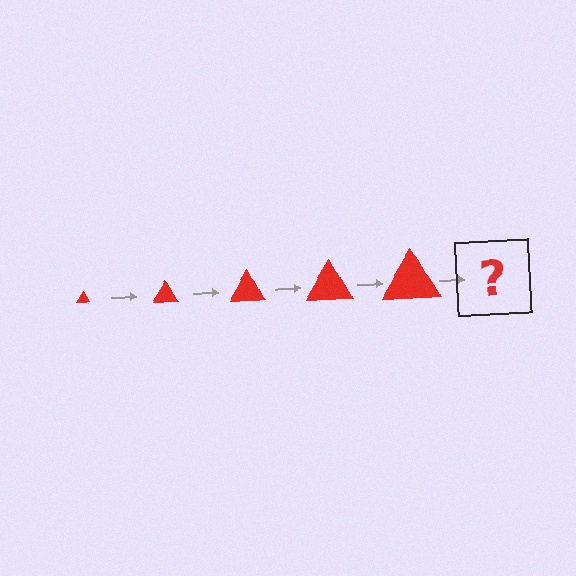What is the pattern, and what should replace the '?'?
The pattern is that the triangle gets progressively larger each step. The '?' should be a red triangle, larger than the previous one.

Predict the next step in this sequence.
The next step is a red triangle, larger than the previous one.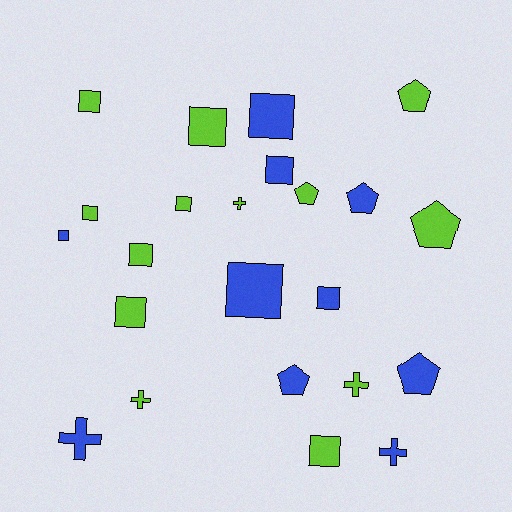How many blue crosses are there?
There are 2 blue crosses.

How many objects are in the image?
There are 23 objects.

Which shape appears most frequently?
Square, with 12 objects.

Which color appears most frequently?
Lime, with 13 objects.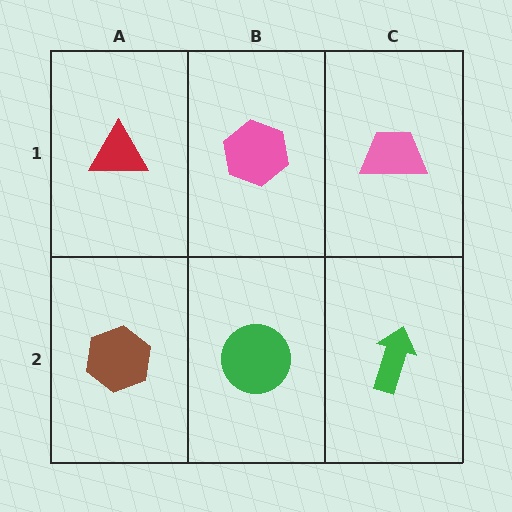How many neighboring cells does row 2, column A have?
2.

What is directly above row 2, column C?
A pink trapezoid.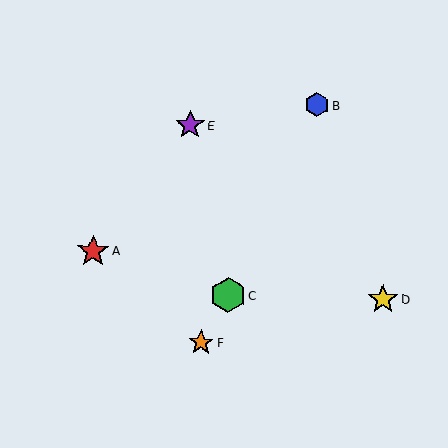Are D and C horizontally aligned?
Yes, both are at y≈299.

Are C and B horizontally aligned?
No, C is at y≈295 and B is at y≈105.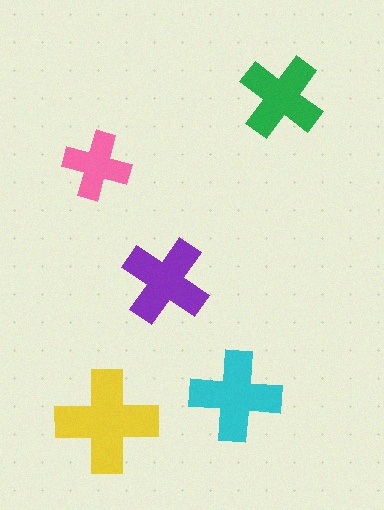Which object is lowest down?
The yellow cross is bottommost.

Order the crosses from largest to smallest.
the yellow one, the cyan one, the purple one, the green one, the pink one.